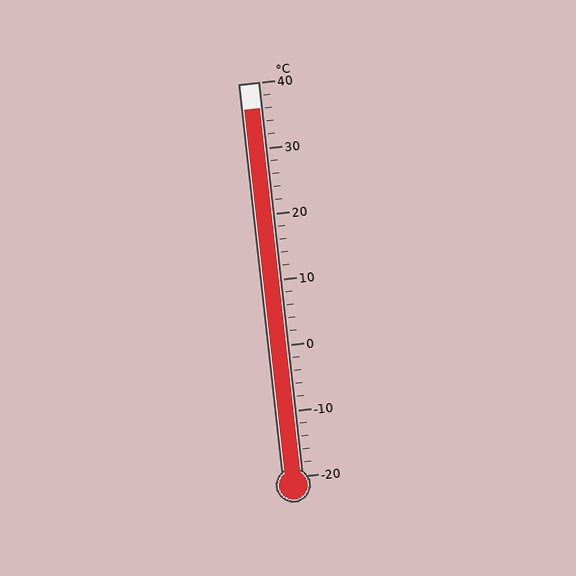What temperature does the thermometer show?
The thermometer shows approximately 36°C.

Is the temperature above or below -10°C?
The temperature is above -10°C.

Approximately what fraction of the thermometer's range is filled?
The thermometer is filled to approximately 95% of its range.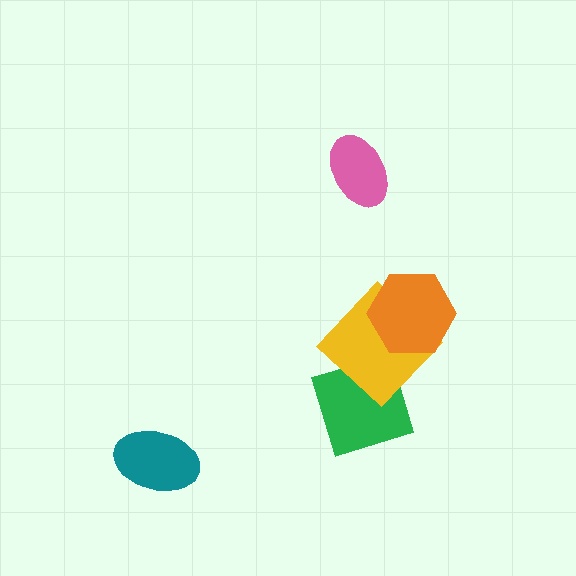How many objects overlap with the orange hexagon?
1 object overlaps with the orange hexagon.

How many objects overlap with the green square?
1 object overlaps with the green square.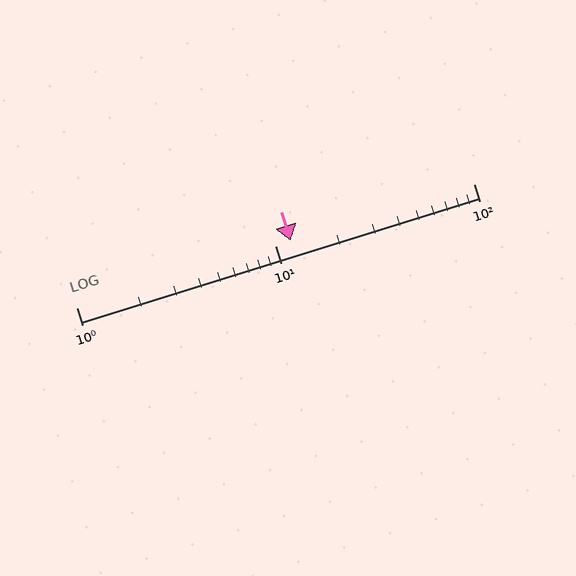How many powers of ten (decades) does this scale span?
The scale spans 2 decades, from 1 to 100.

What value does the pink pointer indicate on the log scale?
The pointer indicates approximately 12.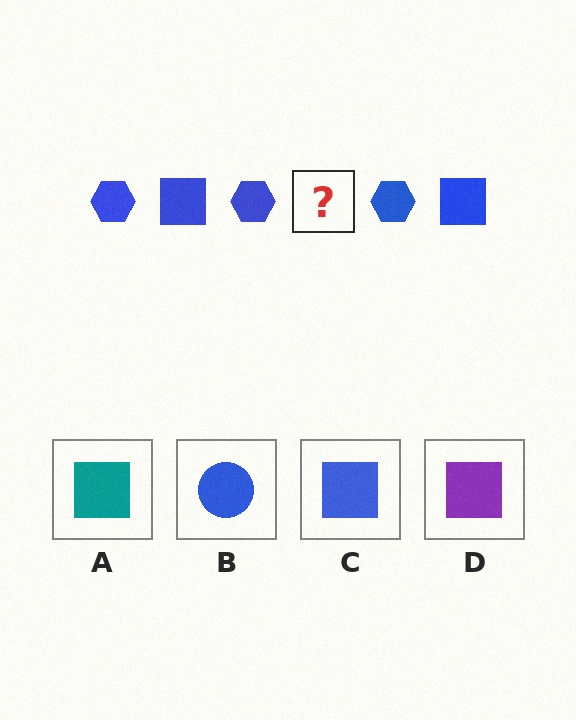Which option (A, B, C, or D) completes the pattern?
C.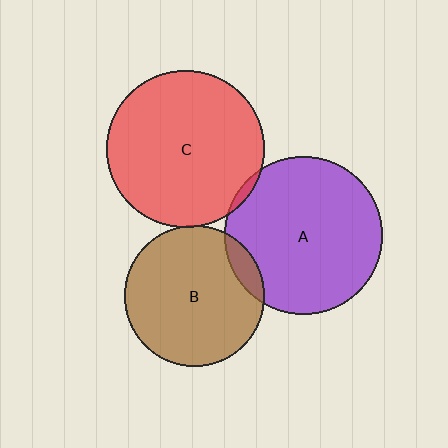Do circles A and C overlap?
Yes.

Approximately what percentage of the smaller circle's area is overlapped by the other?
Approximately 5%.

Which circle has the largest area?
Circle A (purple).